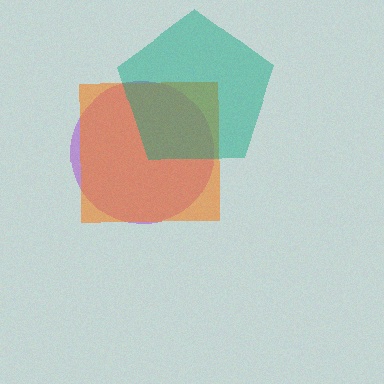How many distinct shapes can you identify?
There are 3 distinct shapes: a purple circle, an orange square, a teal pentagon.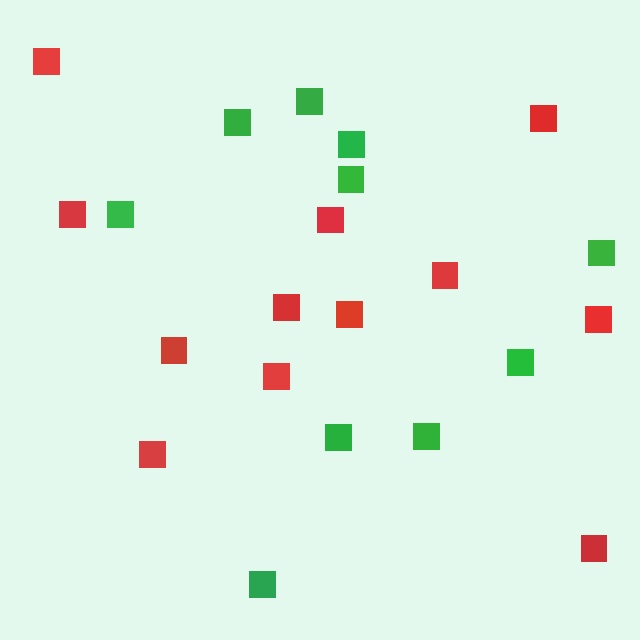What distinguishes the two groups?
There are 2 groups: one group of red squares (12) and one group of green squares (10).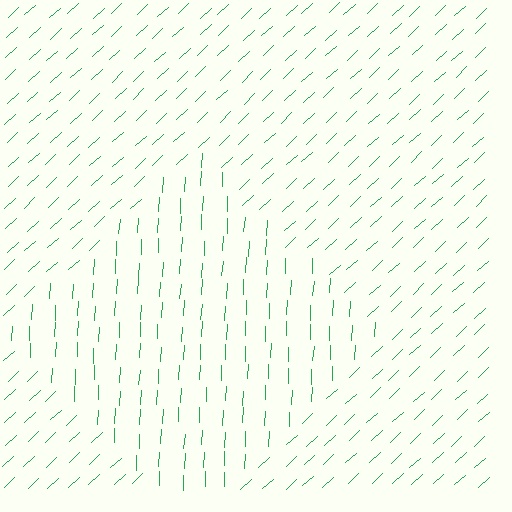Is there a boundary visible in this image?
Yes, there is a texture boundary formed by a change in line orientation.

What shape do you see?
I see a diamond.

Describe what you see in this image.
The image is filled with small green line segments. A diamond region in the image has lines oriented differently from the surrounding lines, creating a visible texture boundary.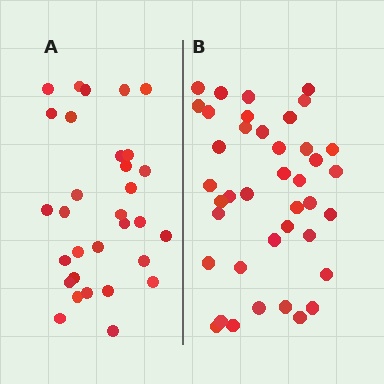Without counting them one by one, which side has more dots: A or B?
Region B (the right region) has more dots.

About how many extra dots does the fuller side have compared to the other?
Region B has roughly 8 or so more dots than region A.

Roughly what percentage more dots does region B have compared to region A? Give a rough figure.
About 30% more.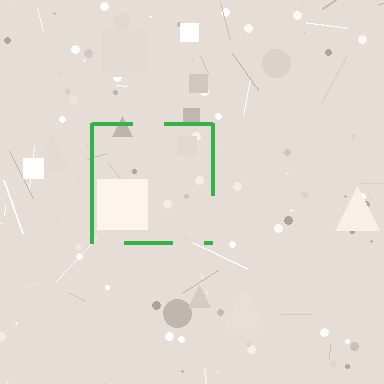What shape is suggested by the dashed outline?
The dashed outline suggests a square.